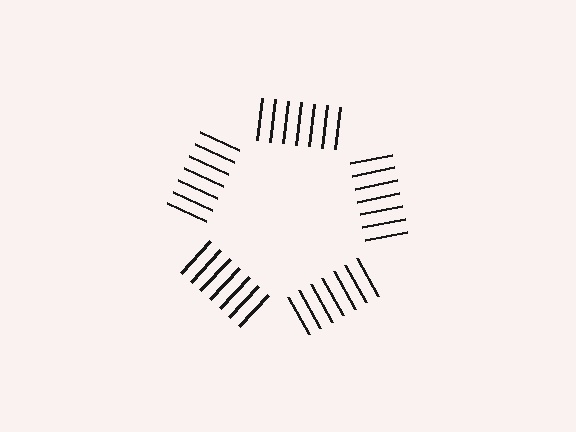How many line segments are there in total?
35 — 7 along each of the 5 edges.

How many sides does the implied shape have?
5 sides — the line-ends trace a pentagon.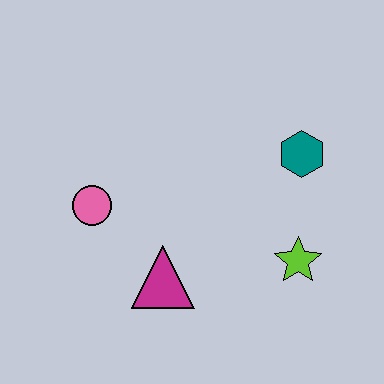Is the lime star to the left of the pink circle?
No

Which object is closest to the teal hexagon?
The lime star is closest to the teal hexagon.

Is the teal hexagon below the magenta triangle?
No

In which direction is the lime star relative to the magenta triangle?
The lime star is to the right of the magenta triangle.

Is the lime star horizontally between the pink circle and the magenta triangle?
No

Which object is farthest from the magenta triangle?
The teal hexagon is farthest from the magenta triangle.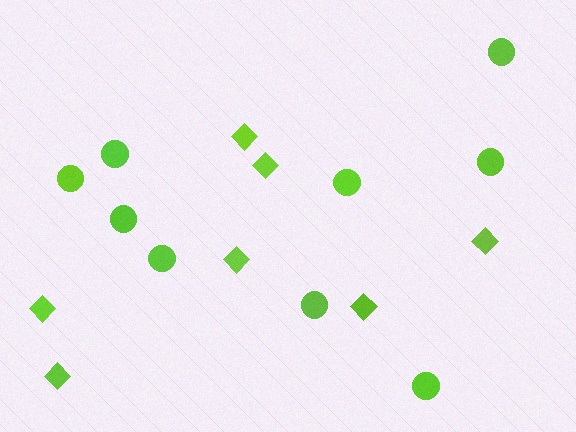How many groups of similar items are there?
There are 2 groups: one group of diamonds (7) and one group of circles (9).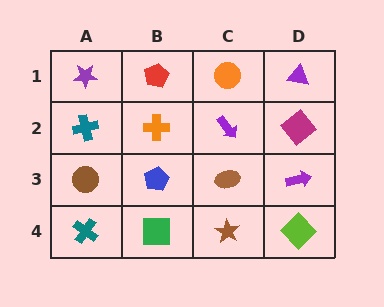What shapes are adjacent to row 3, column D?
A magenta diamond (row 2, column D), a lime diamond (row 4, column D), a brown ellipse (row 3, column C).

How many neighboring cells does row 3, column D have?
3.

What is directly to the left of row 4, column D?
A brown star.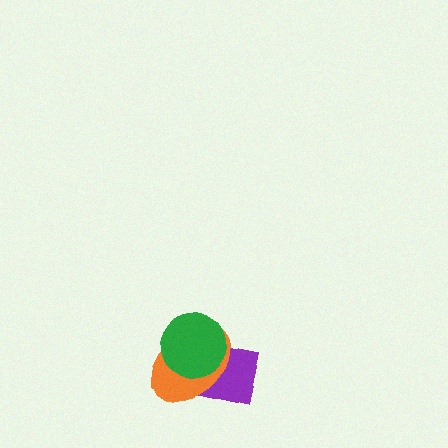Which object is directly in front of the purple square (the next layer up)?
The orange ellipse is directly in front of the purple square.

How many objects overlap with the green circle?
2 objects overlap with the green circle.